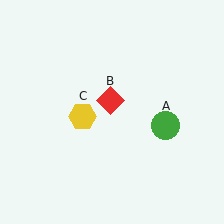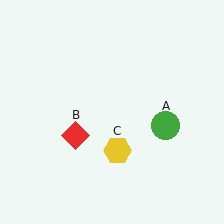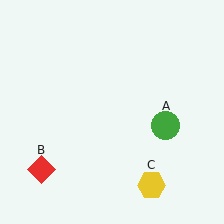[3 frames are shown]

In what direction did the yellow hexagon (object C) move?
The yellow hexagon (object C) moved down and to the right.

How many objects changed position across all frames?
2 objects changed position: red diamond (object B), yellow hexagon (object C).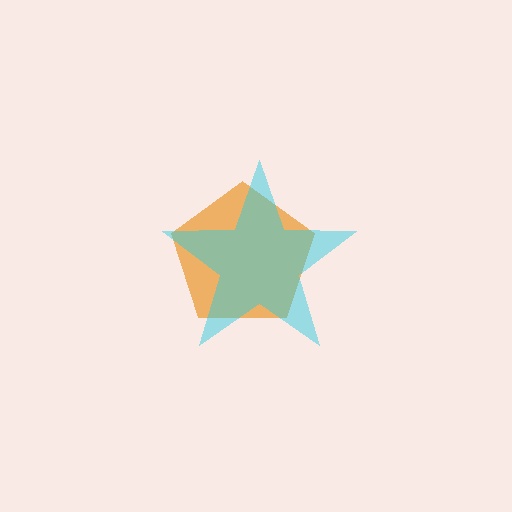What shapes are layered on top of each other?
The layered shapes are: an orange pentagon, a cyan star.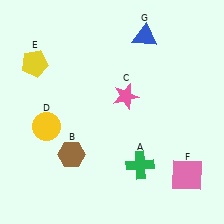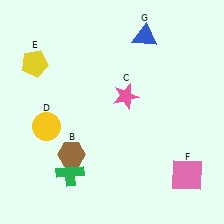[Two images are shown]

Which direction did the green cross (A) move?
The green cross (A) moved left.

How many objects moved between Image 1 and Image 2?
1 object moved between the two images.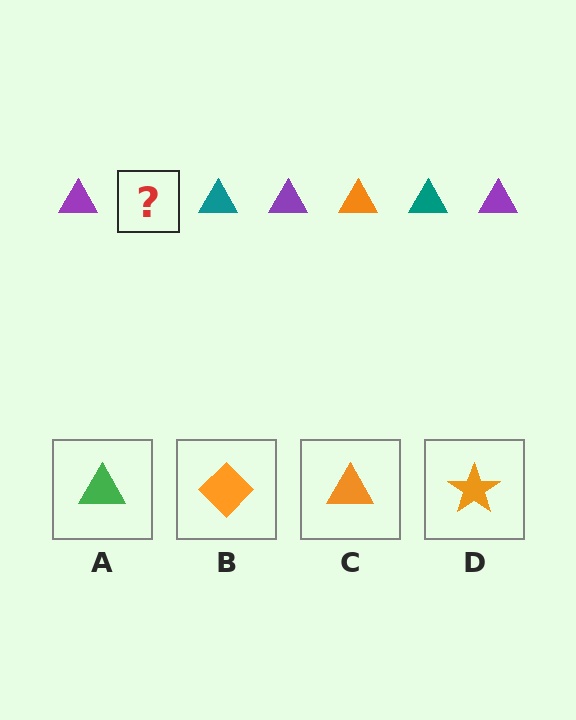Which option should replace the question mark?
Option C.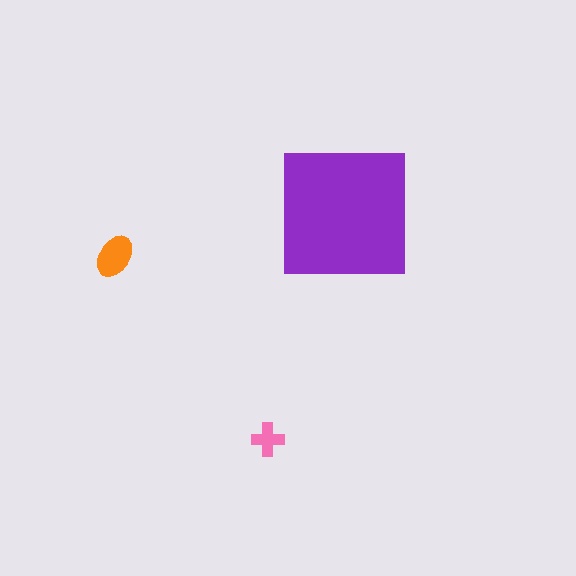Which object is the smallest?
The pink cross.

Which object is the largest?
The purple square.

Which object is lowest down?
The pink cross is bottommost.